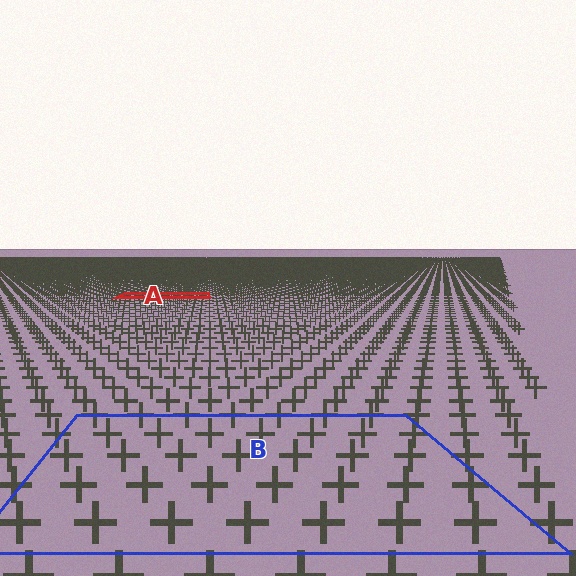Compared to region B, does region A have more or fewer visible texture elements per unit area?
Region A has more texture elements per unit area — they are packed more densely because it is farther away.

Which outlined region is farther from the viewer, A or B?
Region A is farther from the viewer — the texture elements inside it appear smaller and more densely packed.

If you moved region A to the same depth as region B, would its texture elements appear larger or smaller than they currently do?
They would appear larger. At a closer depth, the same texture elements are projected at a bigger on-screen size.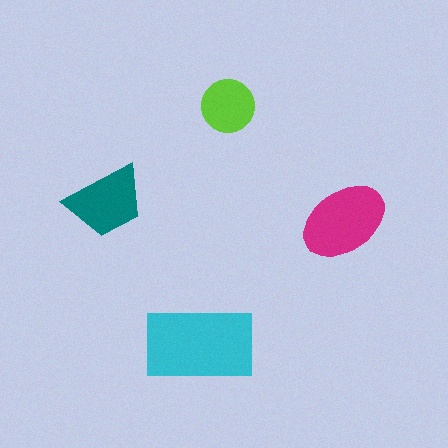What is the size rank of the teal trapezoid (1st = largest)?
3rd.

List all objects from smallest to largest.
The lime circle, the teal trapezoid, the magenta ellipse, the cyan rectangle.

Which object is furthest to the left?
The teal trapezoid is leftmost.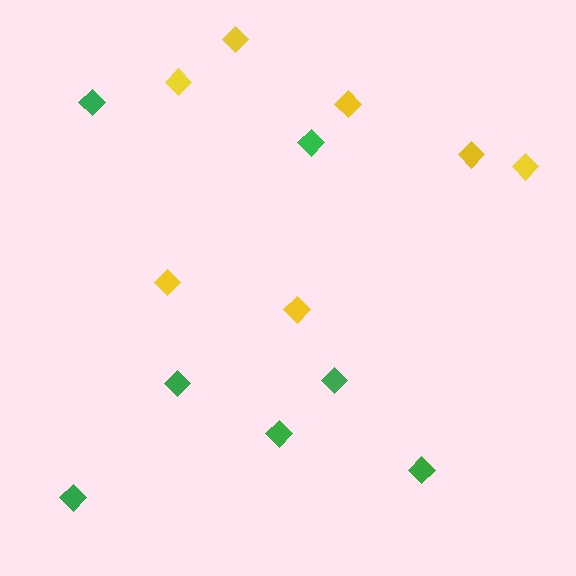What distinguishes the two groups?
There are 2 groups: one group of green diamonds (7) and one group of yellow diamonds (7).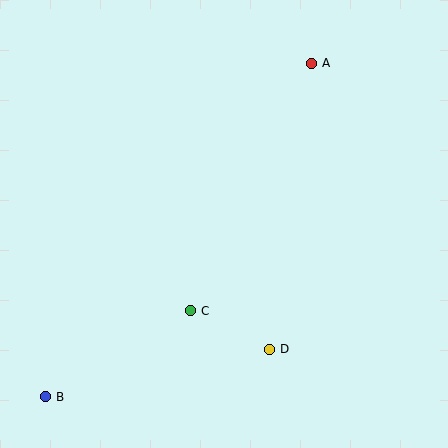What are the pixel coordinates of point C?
Point C is at (190, 311).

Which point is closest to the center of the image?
Point C at (190, 311) is closest to the center.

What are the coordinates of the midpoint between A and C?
The midpoint between A and C is at (251, 187).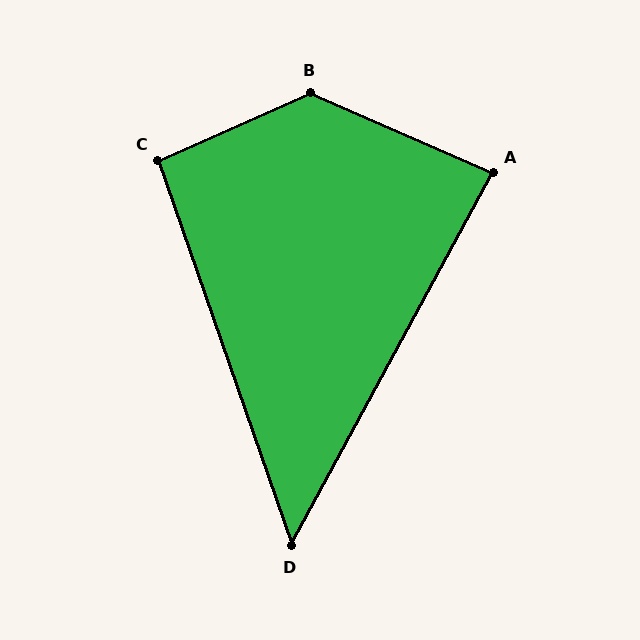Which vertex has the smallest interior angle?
D, at approximately 48 degrees.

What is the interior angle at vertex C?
Approximately 95 degrees (approximately right).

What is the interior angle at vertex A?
Approximately 85 degrees (approximately right).